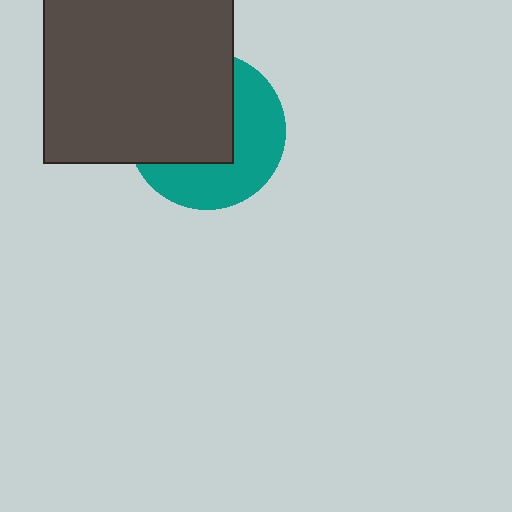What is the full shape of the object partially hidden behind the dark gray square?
The partially hidden object is a teal circle.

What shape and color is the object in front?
The object in front is a dark gray square.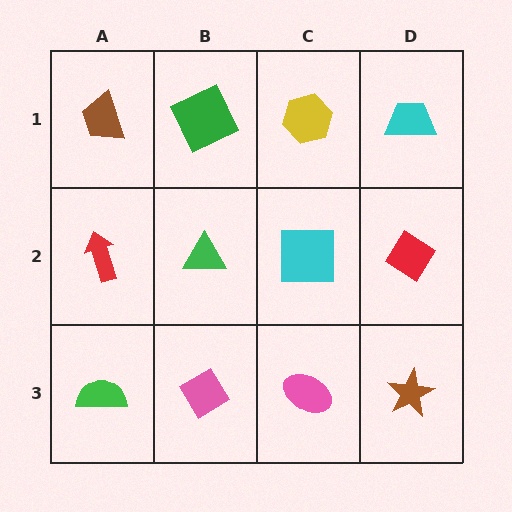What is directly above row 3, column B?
A green triangle.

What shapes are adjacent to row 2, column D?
A cyan trapezoid (row 1, column D), a brown star (row 3, column D), a cyan square (row 2, column C).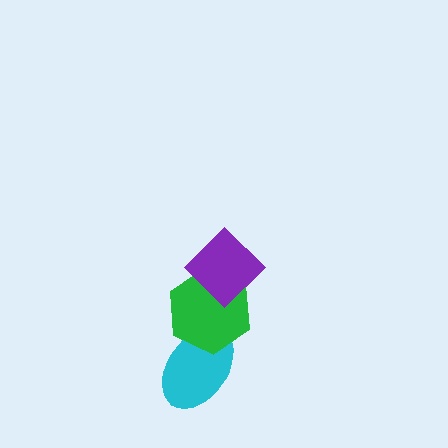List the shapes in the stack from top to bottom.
From top to bottom: the purple diamond, the green hexagon, the cyan ellipse.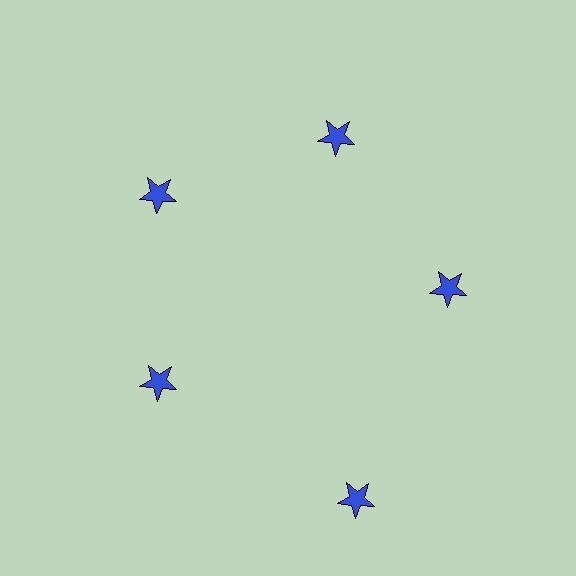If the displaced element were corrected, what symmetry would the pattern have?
It would have 5-fold rotational symmetry — the pattern would map onto itself every 72 degrees.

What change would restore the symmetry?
The symmetry would be restored by moving it inward, back onto the ring so that all 5 stars sit at equal angles and equal distance from the center.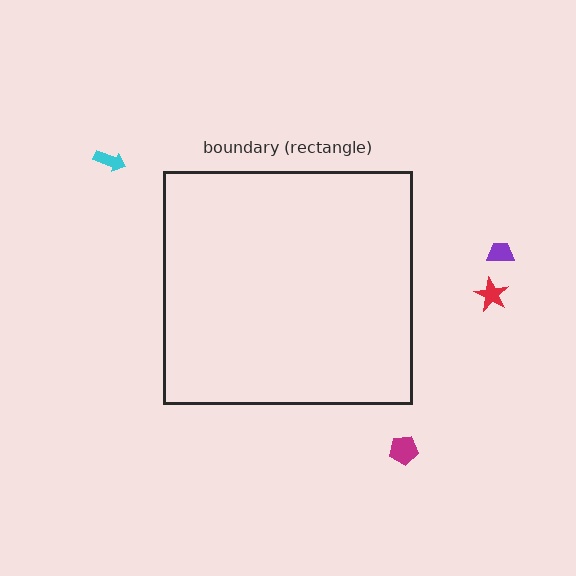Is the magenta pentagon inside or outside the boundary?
Outside.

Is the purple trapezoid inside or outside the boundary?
Outside.